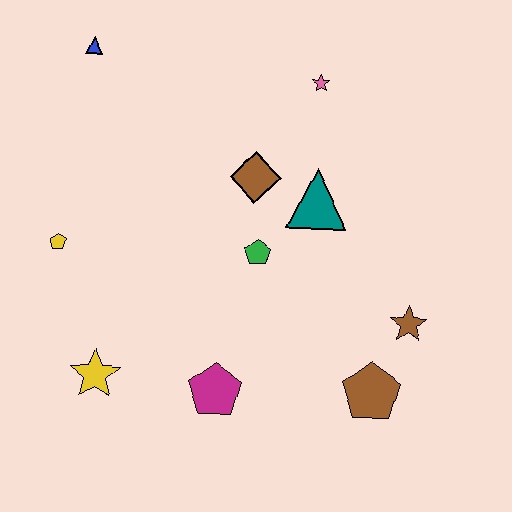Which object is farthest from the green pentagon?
The blue triangle is farthest from the green pentagon.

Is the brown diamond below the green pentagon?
No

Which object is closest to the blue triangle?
The yellow pentagon is closest to the blue triangle.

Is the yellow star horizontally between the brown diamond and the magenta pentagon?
No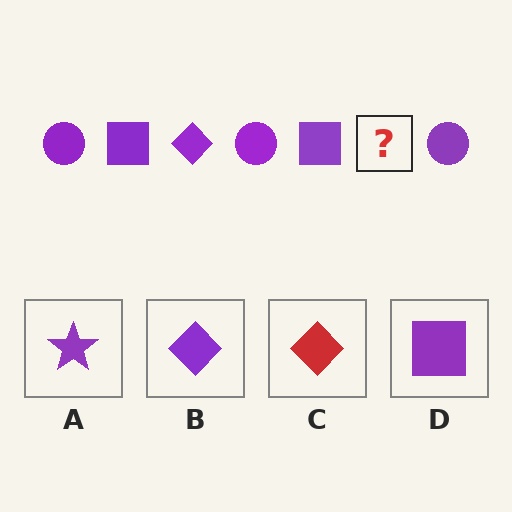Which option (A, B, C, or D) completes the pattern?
B.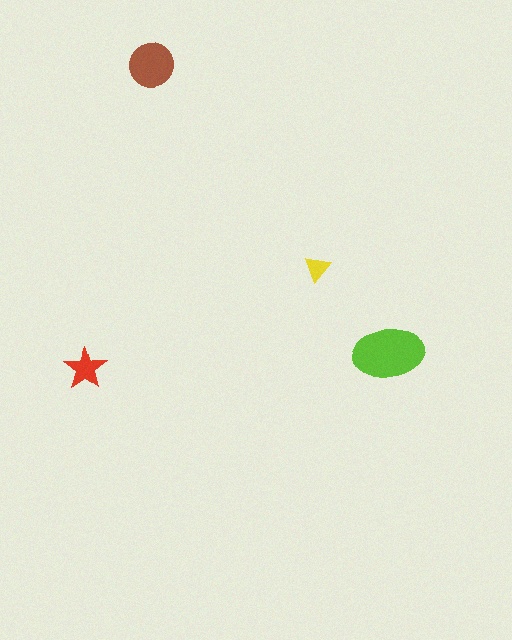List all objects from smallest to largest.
The yellow triangle, the red star, the brown circle, the lime ellipse.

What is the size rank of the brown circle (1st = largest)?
2nd.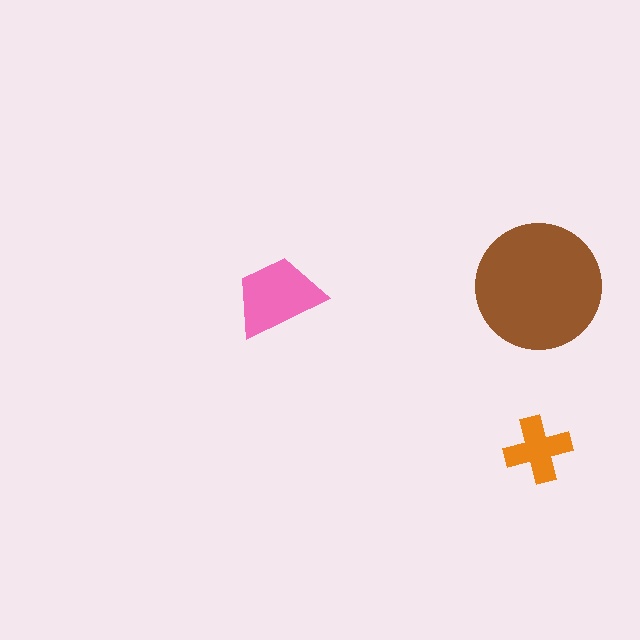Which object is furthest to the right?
The brown circle is rightmost.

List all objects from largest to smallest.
The brown circle, the pink trapezoid, the orange cross.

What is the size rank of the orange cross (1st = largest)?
3rd.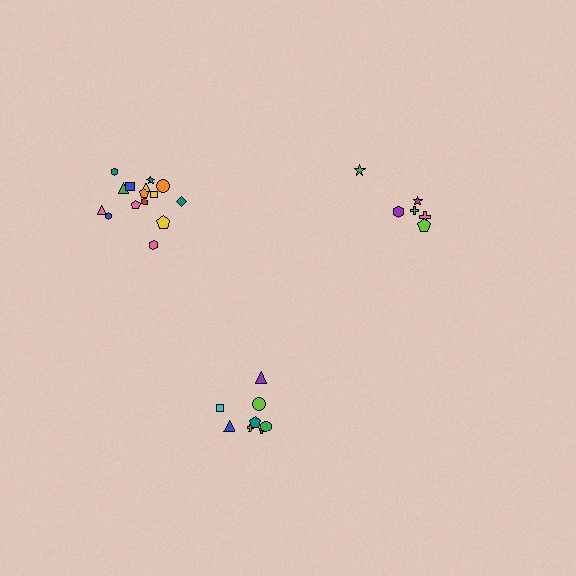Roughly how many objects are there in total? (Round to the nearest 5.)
Roughly 30 objects in total.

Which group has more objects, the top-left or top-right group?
The top-left group.